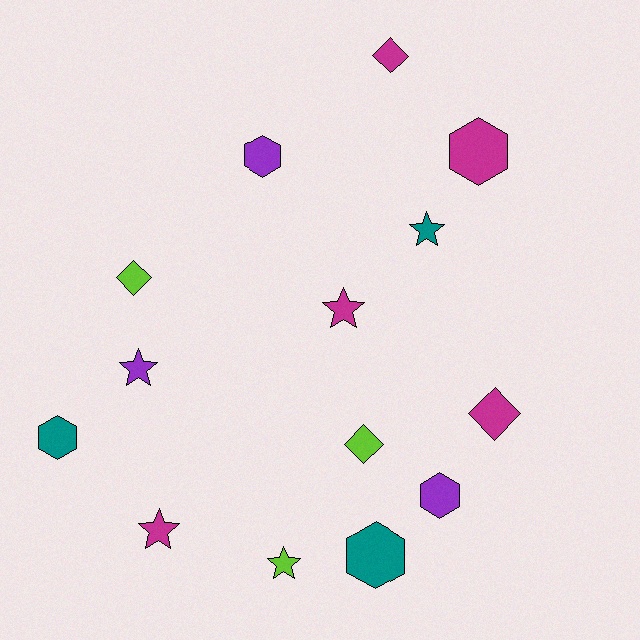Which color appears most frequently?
Magenta, with 5 objects.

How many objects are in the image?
There are 14 objects.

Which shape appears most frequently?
Star, with 5 objects.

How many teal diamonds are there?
There are no teal diamonds.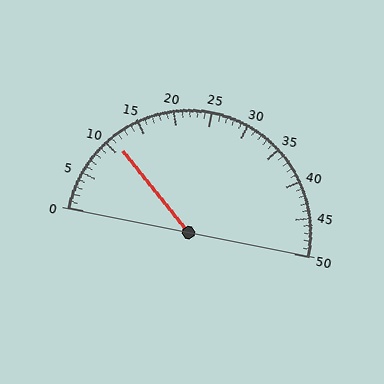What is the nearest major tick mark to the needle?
The nearest major tick mark is 10.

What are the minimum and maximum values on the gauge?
The gauge ranges from 0 to 50.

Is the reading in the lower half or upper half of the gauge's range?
The reading is in the lower half of the range (0 to 50).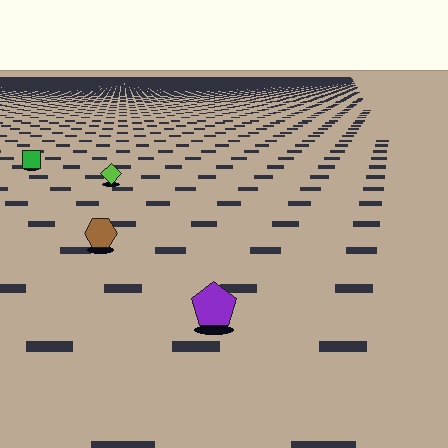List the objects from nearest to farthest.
From nearest to farthest: the purple pentagon, the brown hexagon, the lime diamond, the green square.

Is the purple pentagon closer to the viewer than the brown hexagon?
Yes. The purple pentagon is closer — you can tell from the texture gradient: the ground texture is coarser near it.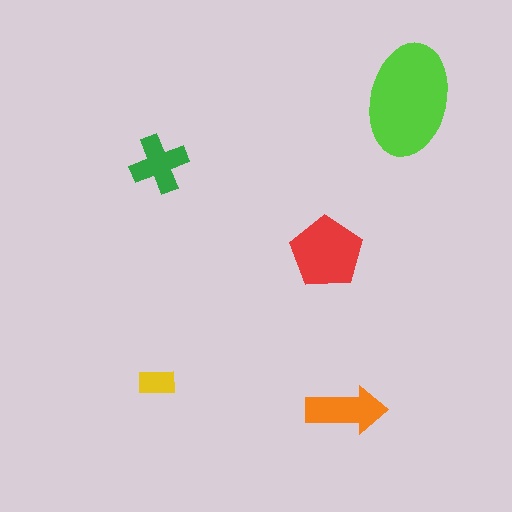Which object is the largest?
The lime ellipse.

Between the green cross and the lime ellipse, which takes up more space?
The lime ellipse.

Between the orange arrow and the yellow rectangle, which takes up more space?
The orange arrow.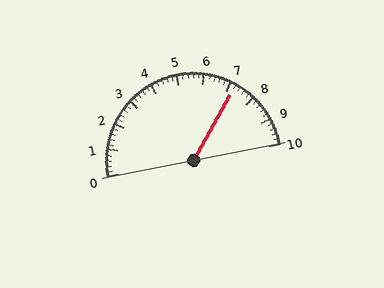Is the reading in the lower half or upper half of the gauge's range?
The reading is in the upper half of the range (0 to 10).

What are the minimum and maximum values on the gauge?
The gauge ranges from 0 to 10.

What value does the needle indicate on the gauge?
The needle indicates approximately 7.2.